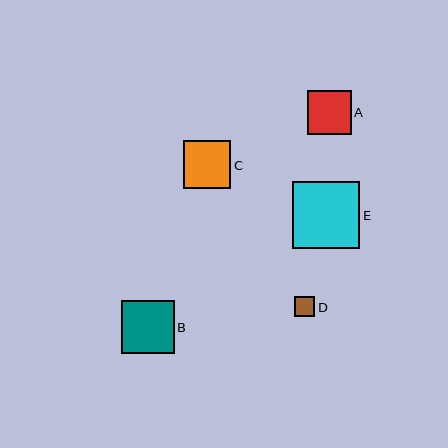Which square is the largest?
Square E is the largest with a size of approximately 67 pixels.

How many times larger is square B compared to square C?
Square B is approximately 1.1 times the size of square C.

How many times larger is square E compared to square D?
Square E is approximately 3.3 times the size of square D.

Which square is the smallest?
Square D is the smallest with a size of approximately 20 pixels.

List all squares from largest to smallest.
From largest to smallest: E, B, C, A, D.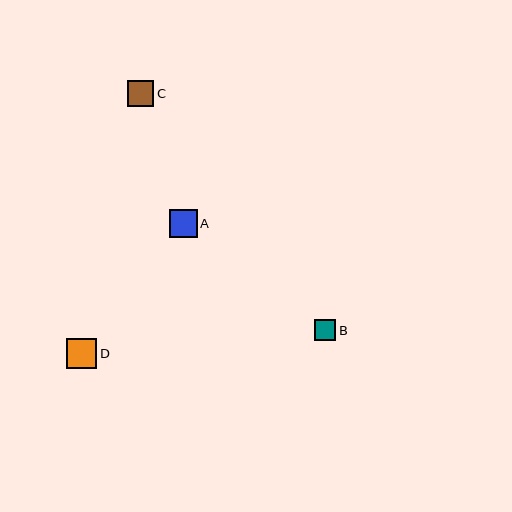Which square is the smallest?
Square B is the smallest with a size of approximately 21 pixels.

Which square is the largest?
Square D is the largest with a size of approximately 30 pixels.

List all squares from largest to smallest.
From largest to smallest: D, A, C, B.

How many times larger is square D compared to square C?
Square D is approximately 1.1 times the size of square C.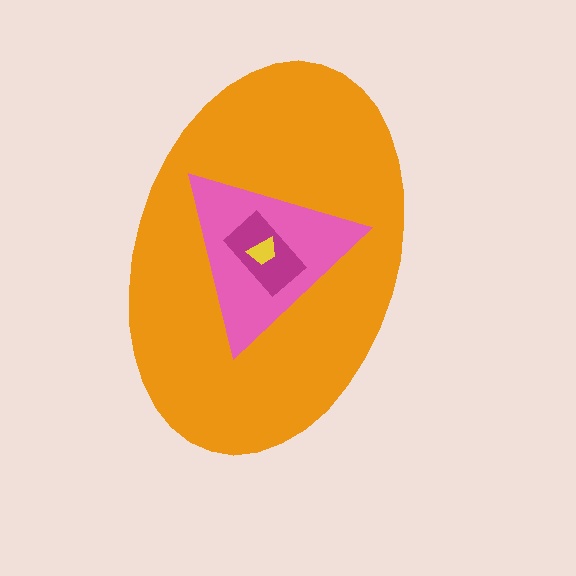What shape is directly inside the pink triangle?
The magenta rectangle.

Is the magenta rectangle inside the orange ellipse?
Yes.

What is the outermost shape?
The orange ellipse.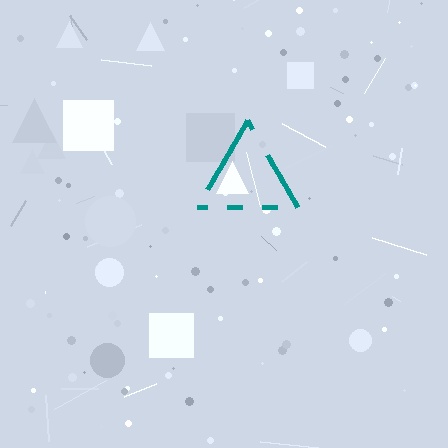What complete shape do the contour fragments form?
The contour fragments form a triangle.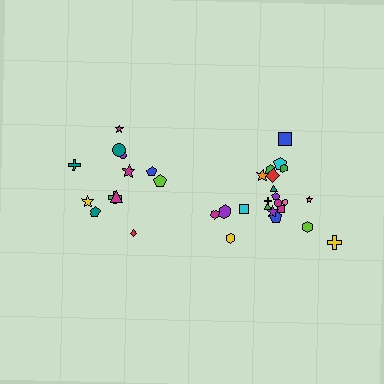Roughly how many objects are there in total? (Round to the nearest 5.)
Roughly 35 objects in total.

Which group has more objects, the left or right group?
The right group.